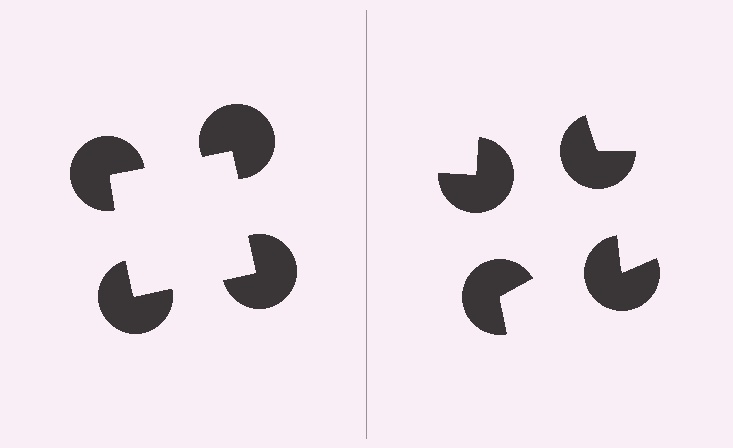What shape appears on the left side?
An illusory square.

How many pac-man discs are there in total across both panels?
8 — 4 on each side.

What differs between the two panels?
The pac-man discs are positioned identically on both sides; only the wedge orientations differ. On the left they align to a square; on the right they are misaligned.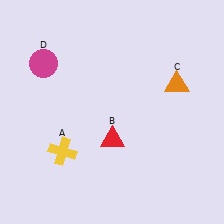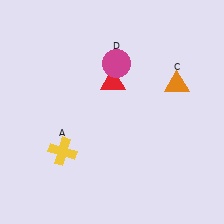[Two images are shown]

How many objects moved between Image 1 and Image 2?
2 objects moved between the two images.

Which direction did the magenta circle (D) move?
The magenta circle (D) moved right.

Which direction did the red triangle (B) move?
The red triangle (B) moved up.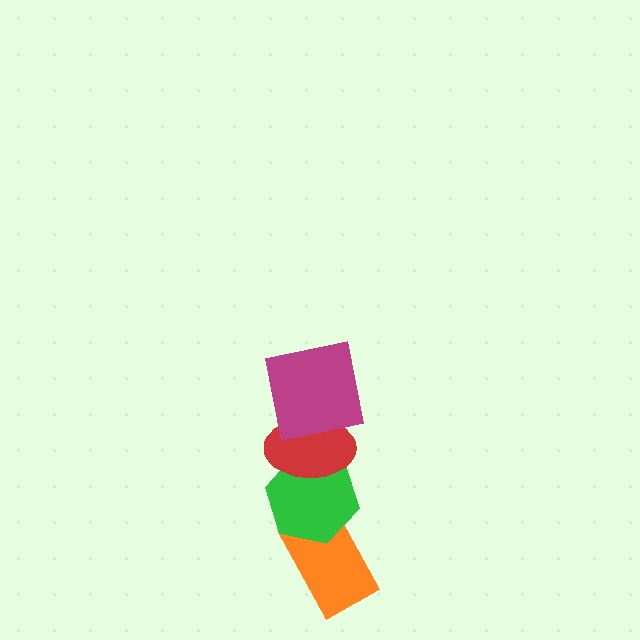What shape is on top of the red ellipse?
The magenta square is on top of the red ellipse.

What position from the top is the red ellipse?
The red ellipse is 2nd from the top.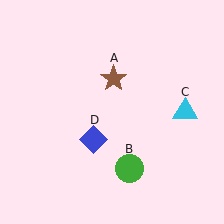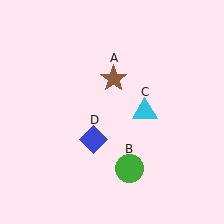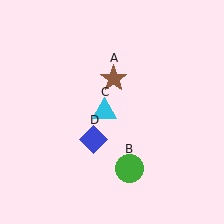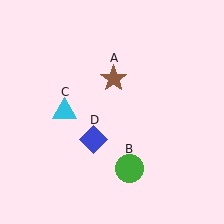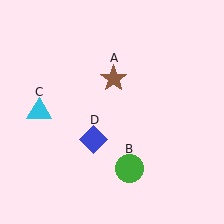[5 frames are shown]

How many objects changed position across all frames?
1 object changed position: cyan triangle (object C).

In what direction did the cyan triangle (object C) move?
The cyan triangle (object C) moved left.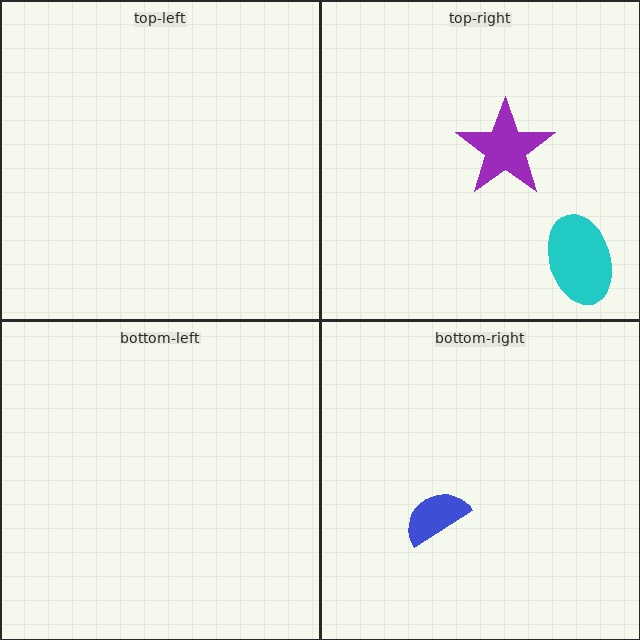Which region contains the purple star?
The top-right region.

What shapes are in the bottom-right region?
The blue semicircle.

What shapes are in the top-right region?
The purple star, the cyan ellipse.